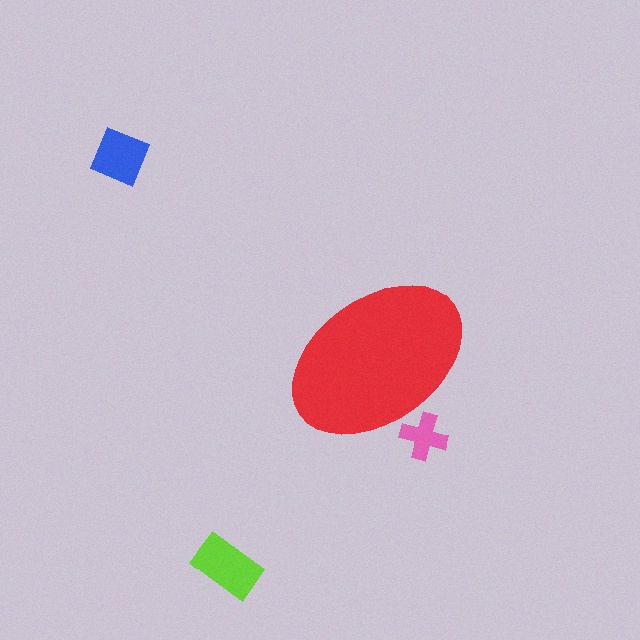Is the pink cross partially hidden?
Yes, the pink cross is partially hidden behind the red ellipse.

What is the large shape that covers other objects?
A red ellipse.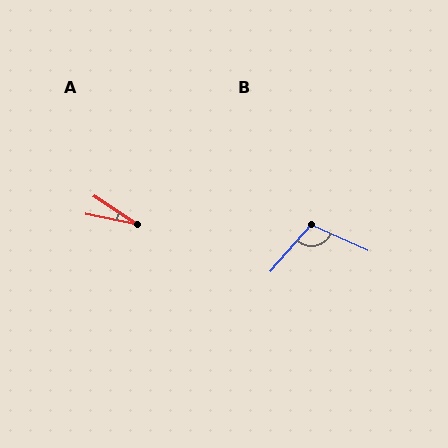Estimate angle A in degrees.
Approximately 21 degrees.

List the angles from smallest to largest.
A (21°), B (107°).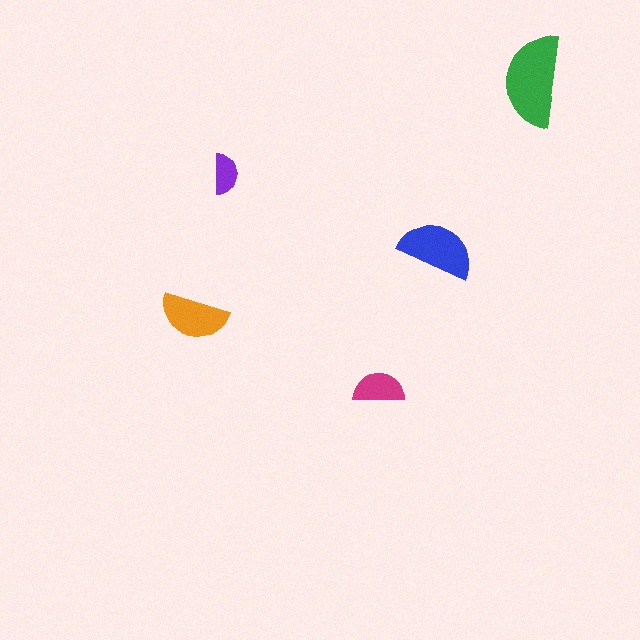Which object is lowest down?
The magenta semicircle is bottommost.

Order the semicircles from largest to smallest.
the green one, the blue one, the orange one, the magenta one, the purple one.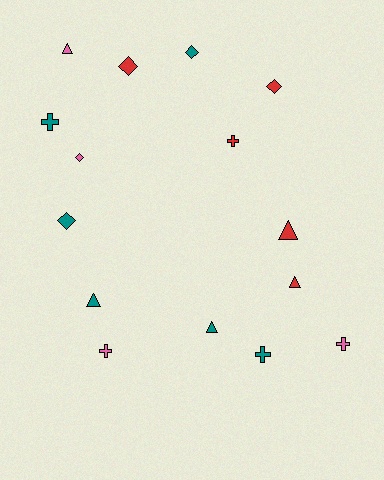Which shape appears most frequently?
Diamond, with 5 objects.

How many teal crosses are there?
There are 2 teal crosses.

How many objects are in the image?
There are 15 objects.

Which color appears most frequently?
Teal, with 6 objects.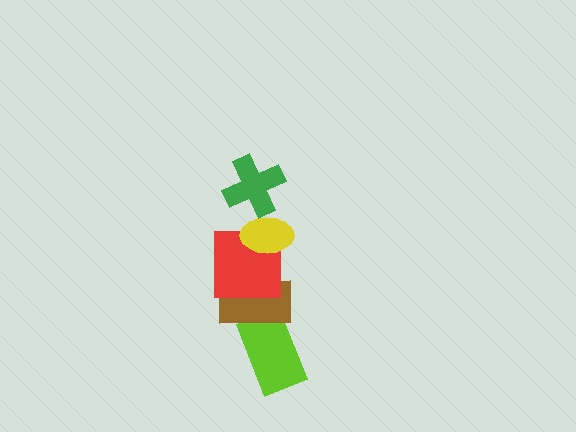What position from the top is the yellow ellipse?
The yellow ellipse is 2nd from the top.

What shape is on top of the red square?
The yellow ellipse is on top of the red square.